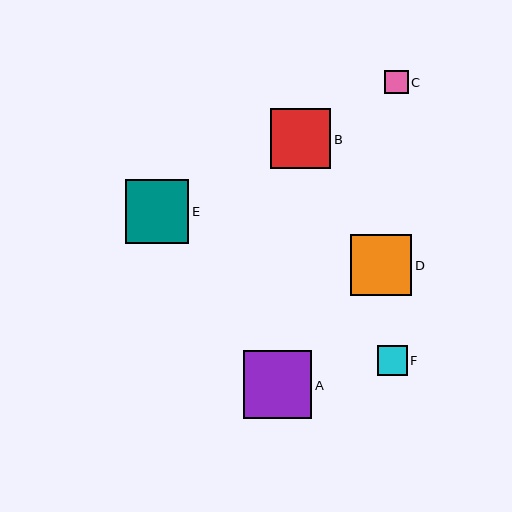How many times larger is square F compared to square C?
Square F is approximately 1.3 times the size of square C.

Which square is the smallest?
Square C is the smallest with a size of approximately 23 pixels.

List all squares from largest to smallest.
From largest to smallest: A, E, D, B, F, C.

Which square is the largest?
Square A is the largest with a size of approximately 68 pixels.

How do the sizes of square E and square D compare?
Square E and square D are approximately the same size.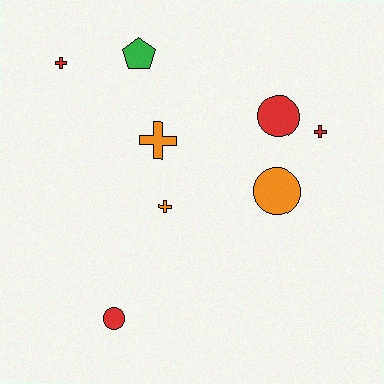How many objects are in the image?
There are 8 objects.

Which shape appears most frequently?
Cross, with 4 objects.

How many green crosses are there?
There are no green crosses.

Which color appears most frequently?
Red, with 4 objects.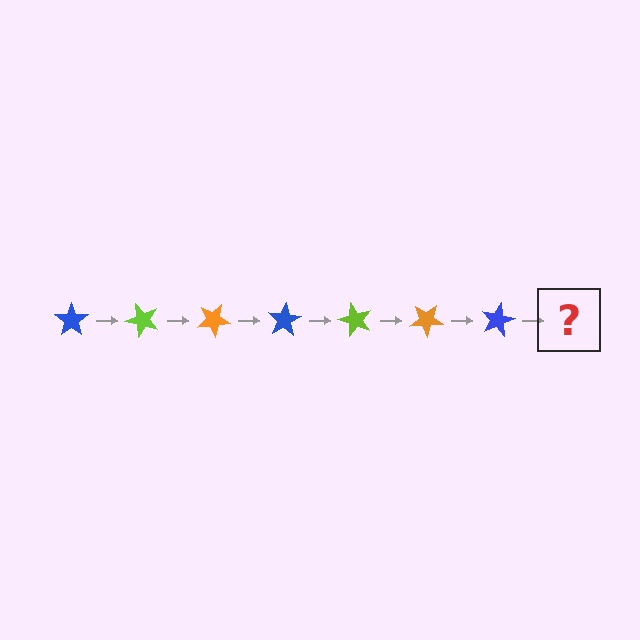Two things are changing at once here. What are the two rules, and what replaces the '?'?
The two rules are that it rotates 50 degrees each step and the color cycles through blue, lime, and orange. The '?' should be a lime star, rotated 350 degrees from the start.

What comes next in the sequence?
The next element should be a lime star, rotated 350 degrees from the start.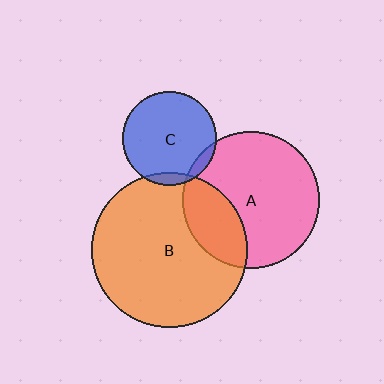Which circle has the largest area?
Circle B (orange).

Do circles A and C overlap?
Yes.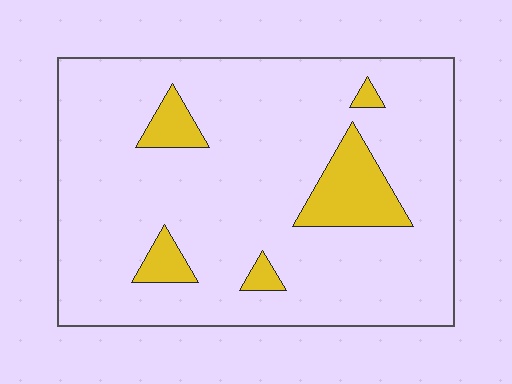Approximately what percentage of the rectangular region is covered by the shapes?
Approximately 10%.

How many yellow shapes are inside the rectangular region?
5.